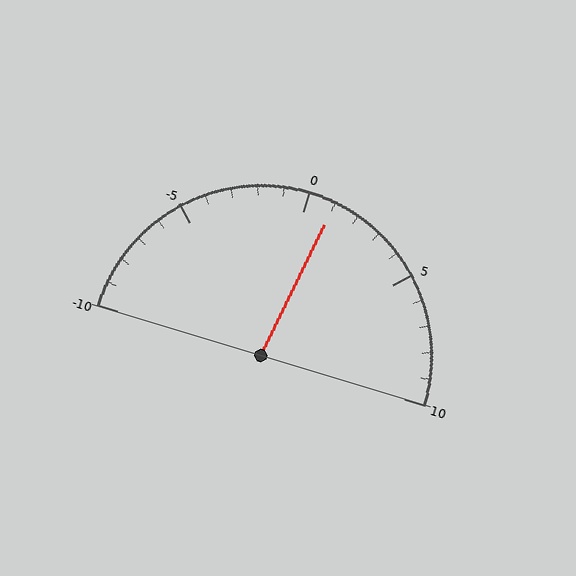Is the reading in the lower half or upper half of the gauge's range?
The reading is in the upper half of the range (-10 to 10).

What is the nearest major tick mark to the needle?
The nearest major tick mark is 0.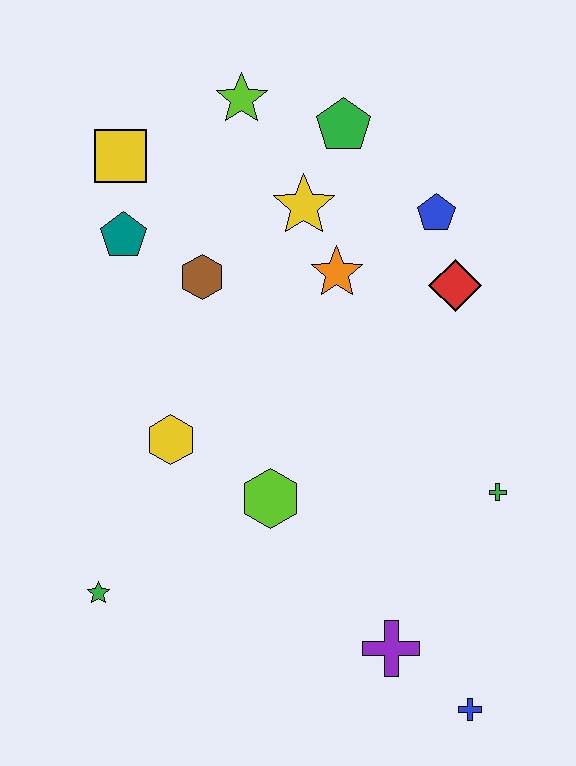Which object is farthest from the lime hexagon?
The lime star is farthest from the lime hexagon.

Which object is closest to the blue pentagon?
The red diamond is closest to the blue pentagon.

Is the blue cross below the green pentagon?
Yes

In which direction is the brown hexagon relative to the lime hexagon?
The brown hexagon is above the lime hexagon.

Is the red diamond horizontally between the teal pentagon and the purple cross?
No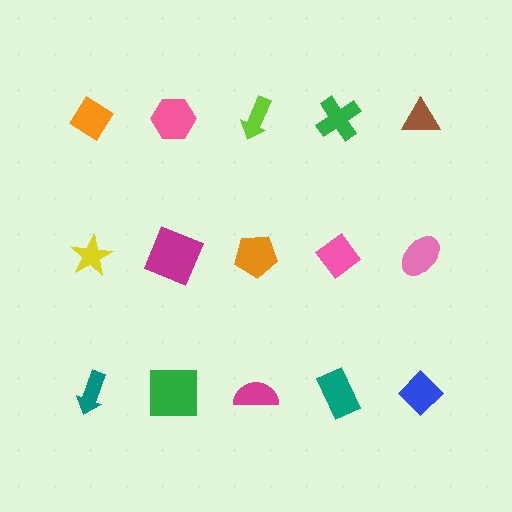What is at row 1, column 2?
A pink hexagon.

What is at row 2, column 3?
An orange pentagon.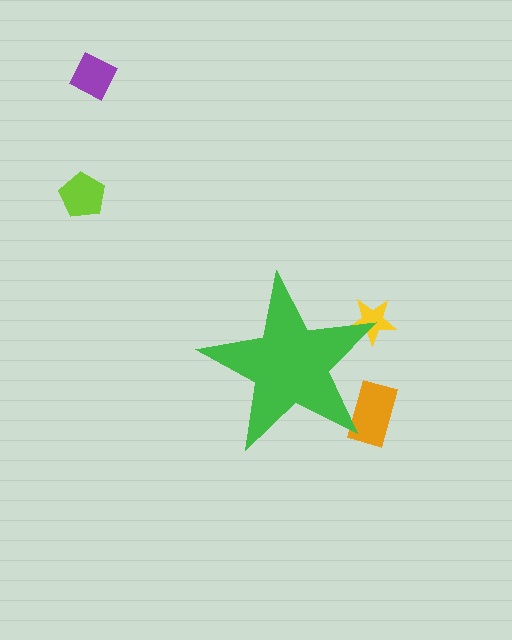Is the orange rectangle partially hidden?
Yes, the orange rectangle is partially hidden behind the green star.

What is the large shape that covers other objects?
A green star.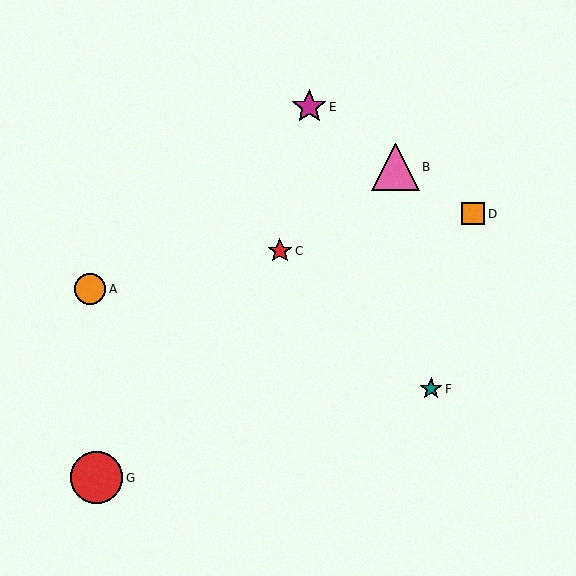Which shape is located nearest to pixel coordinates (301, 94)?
The magenta star (labeled E) at (309, 107) is nearest to that location.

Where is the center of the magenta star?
The center of the magenta star is at (309, 107).